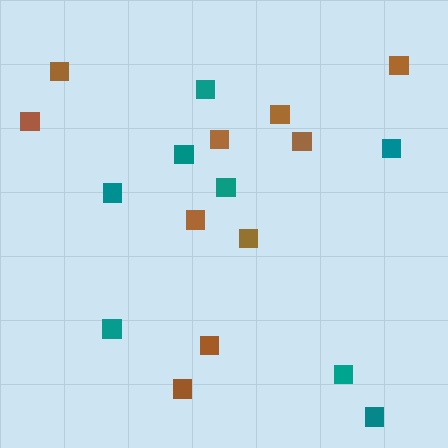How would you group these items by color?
There are 2 groups: one group of teal squares (8) and one group of brown squares (10).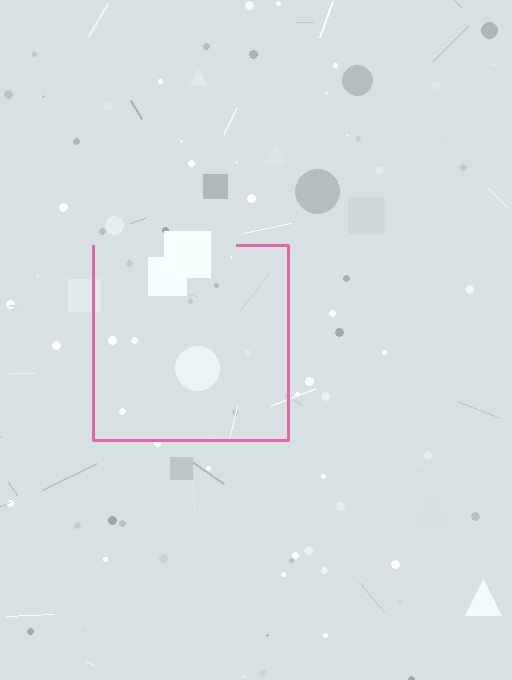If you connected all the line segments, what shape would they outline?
They would outline a square.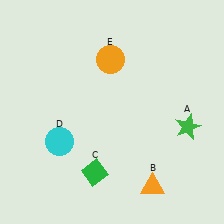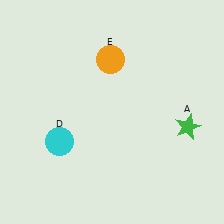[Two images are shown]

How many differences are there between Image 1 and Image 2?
There are 2 differences between the two images.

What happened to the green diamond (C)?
The green diamond (C) was removed in Image 2. It was in the bottom-left area of Image 1.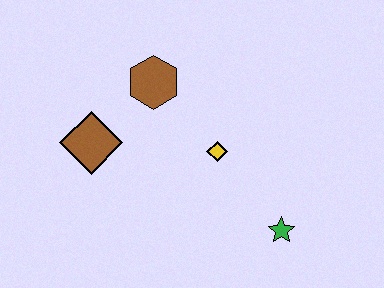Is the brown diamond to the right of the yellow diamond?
No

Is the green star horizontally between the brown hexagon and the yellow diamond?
No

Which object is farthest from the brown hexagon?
The green star is farthest from the brown hexagon.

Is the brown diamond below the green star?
No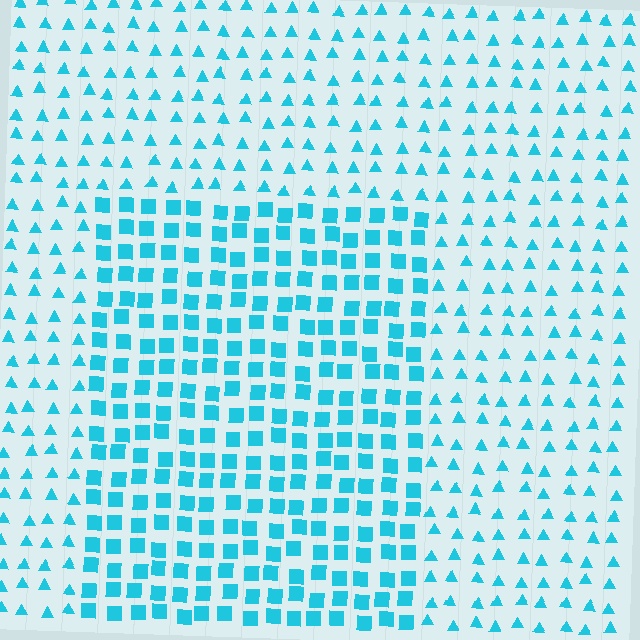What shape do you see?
I see a rectangle.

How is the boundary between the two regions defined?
The boundary is defined by a change in element shape: squares inside vs. triangles outside. All elements share the same color and spacing.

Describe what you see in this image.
The image is filled with small cyan elements arranged in a uniform grid. A rectangle-shaped region contains squares, while the surrounding area contains triangles. The boundary is defined purely by the change in element shape.